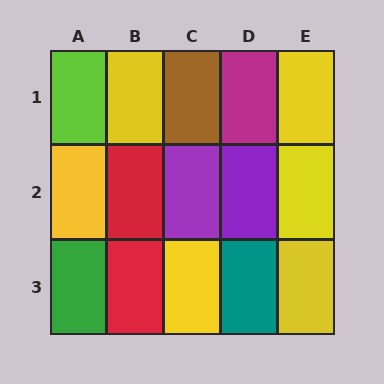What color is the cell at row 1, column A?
Lime.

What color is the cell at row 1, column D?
Magenta.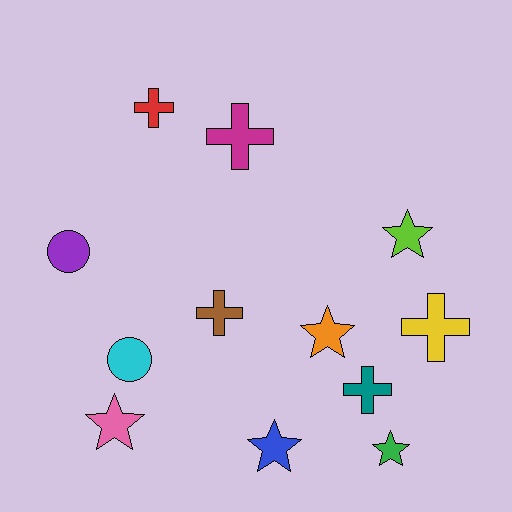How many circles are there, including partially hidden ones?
There are 2 circles.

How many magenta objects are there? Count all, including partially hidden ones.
There is 1 magenta object.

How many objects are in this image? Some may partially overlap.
There are 12 objects.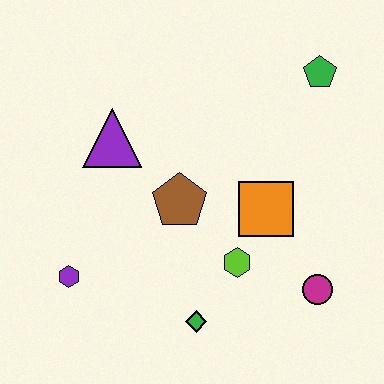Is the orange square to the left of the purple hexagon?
No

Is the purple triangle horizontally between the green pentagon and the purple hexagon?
Yes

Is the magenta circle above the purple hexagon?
No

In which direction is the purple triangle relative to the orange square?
The purple triangle is to the left of the orange square.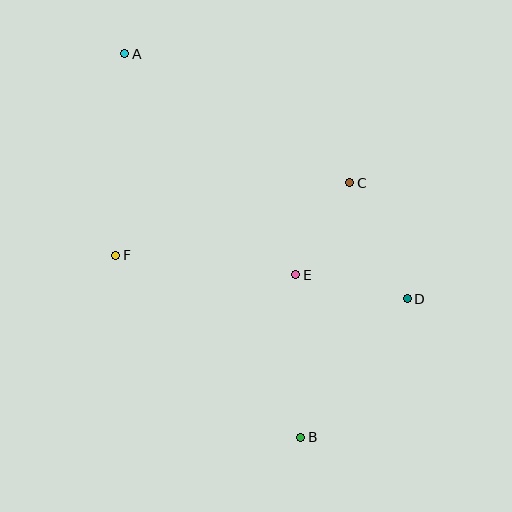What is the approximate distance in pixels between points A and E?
The distance between A and E is approximately 279 pixels.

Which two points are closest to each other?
Points C and E are closest to each other.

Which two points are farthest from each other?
Points A and B are farthest from each other.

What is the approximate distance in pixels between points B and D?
The distance between B and D is approximately 175 pixels.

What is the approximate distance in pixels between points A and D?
The distance between A and D is approximately 374 pixels.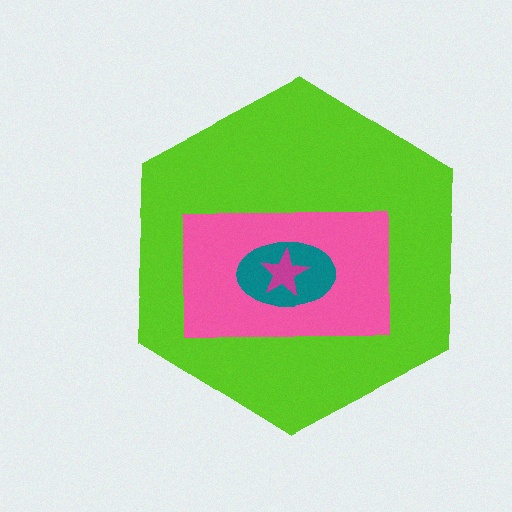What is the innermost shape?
The magenta star.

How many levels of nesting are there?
4.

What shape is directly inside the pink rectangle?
The teal ellipse.